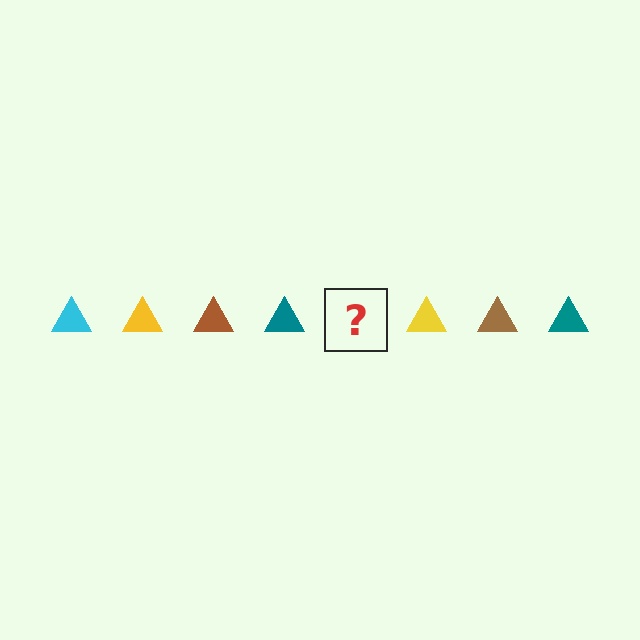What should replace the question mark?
The question mark should be replaced with a cyan triangle.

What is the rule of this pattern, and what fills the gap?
The rule is that the pattern cycles through cyan, yellow, brown, teal triangles. The gap should be filled with a cyan triangle.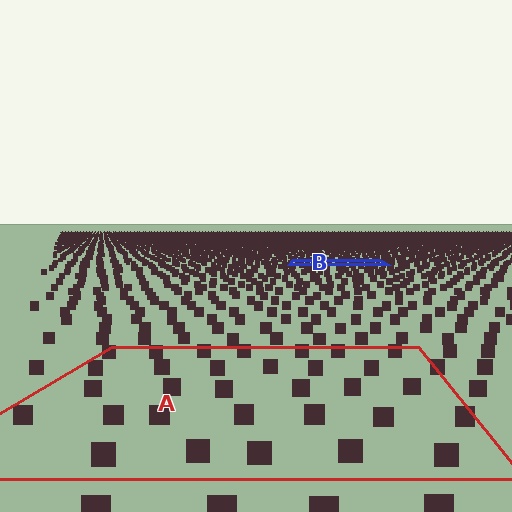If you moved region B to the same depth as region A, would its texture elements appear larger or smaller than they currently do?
They would appear larger. At a closer depth, the same texture elements are projected at a bigger on-screen size.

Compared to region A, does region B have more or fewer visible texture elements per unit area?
Region B has more texture elements per unit area — they are packed more densely because it is farther away.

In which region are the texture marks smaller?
The texture marks are smaller in region B, because it is farther away.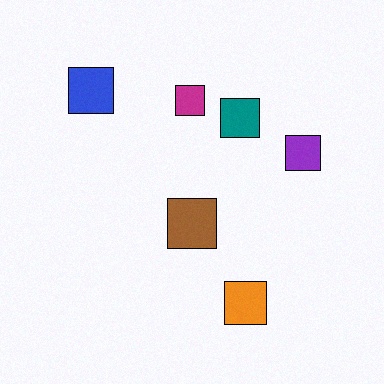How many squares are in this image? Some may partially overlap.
There are 6 squares.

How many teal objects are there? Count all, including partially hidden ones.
There is 1 teal object.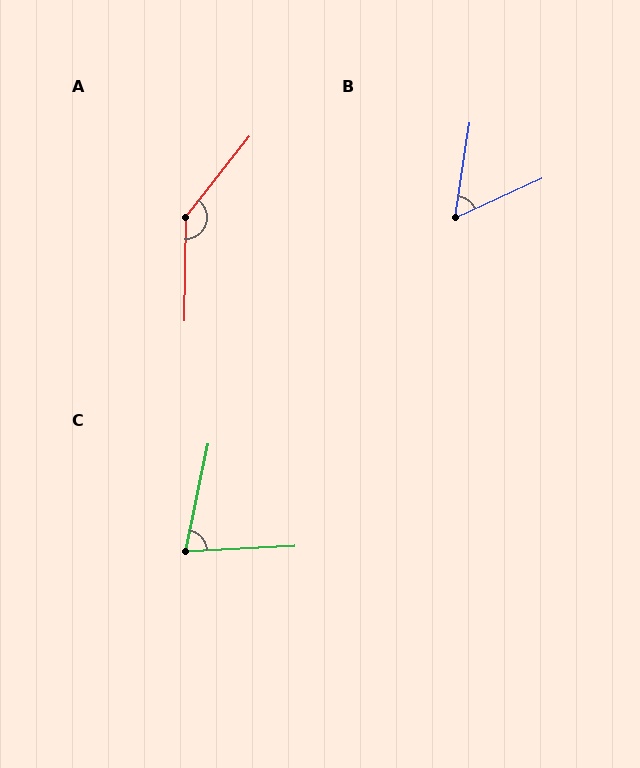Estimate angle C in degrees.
Approximately 76 degrees.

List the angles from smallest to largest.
B (57°), C (76°), A (142°).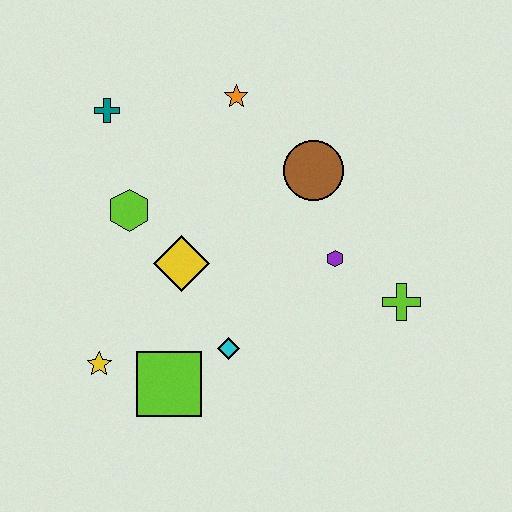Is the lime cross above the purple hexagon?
No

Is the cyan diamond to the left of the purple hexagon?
Yes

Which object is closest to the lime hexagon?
The yellow diamond is closest to the lime hexagon.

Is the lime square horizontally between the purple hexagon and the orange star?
No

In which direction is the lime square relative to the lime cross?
The lime square is to the left of the lime cross.